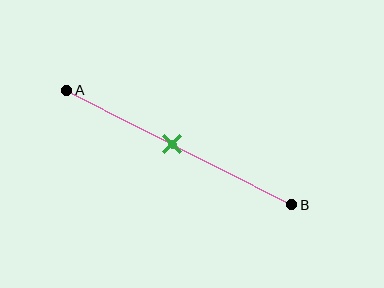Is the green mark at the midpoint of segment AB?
Yes, the mark is approximately at the midpoint.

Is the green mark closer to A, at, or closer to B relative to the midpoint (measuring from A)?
The green mark is approximately at the midpoint of segment AB.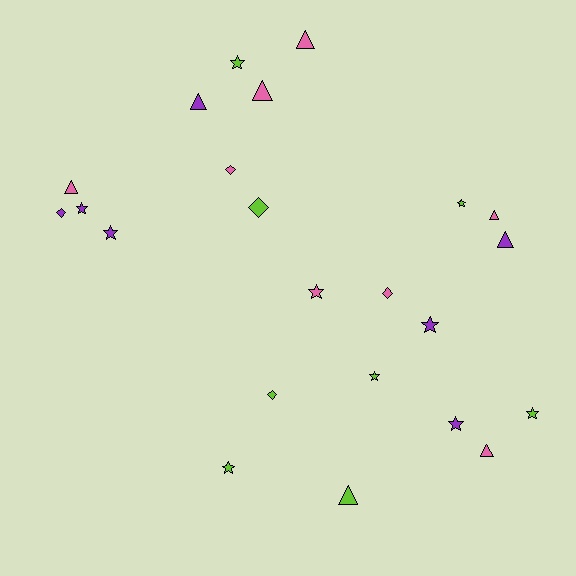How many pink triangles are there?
There are 5 pink triangles.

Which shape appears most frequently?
Star, with 10 objects.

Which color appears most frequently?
Lime, with 8 objects.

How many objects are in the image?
There are 23 objects.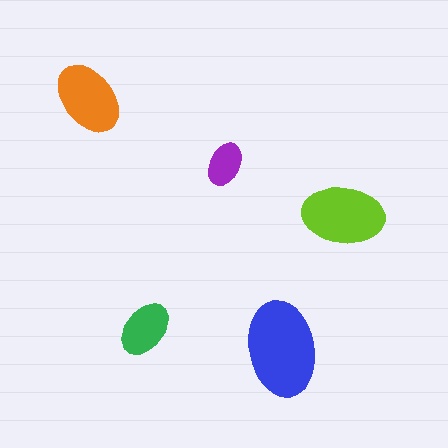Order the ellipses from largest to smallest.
the blue one, the lime one, the orange one, the green one, the purple one.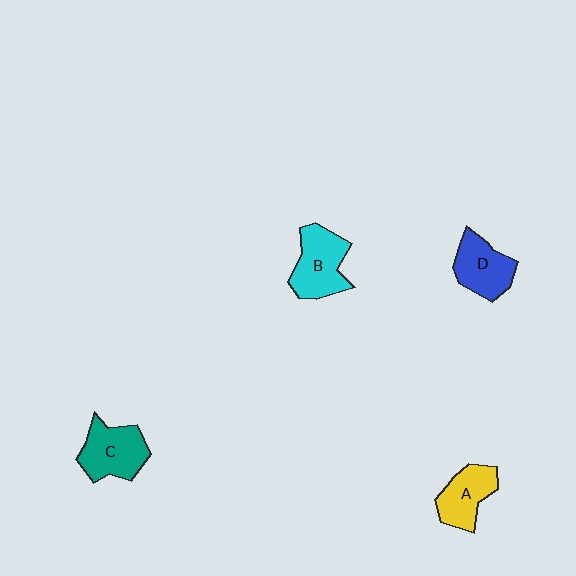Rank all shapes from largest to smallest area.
From largest to smallest: B (cyan), C (teal), D (blue), A (yellow).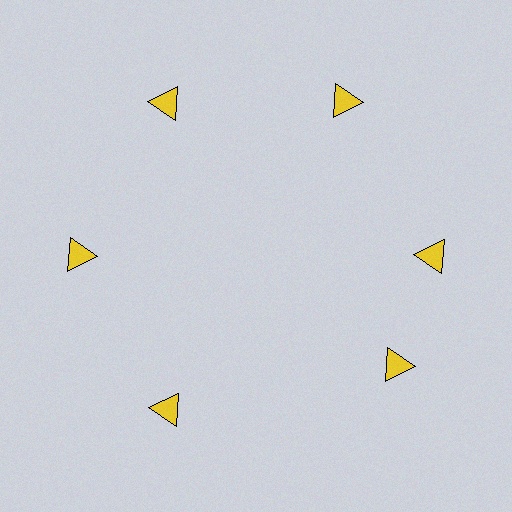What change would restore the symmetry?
The symmetry would be restored by rotating it back into even spacing with its neighbors so that all 6 triangles sit at equal angles and equal distance from the center.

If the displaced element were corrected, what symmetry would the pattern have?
It would have 6-fold rotational symmetry — the pattern would map onto itself every 60 degrees.